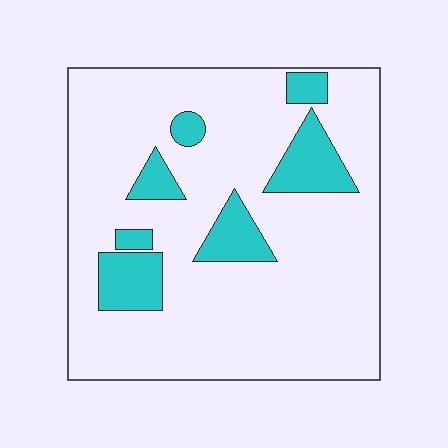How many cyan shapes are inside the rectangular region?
7.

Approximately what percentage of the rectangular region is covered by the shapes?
Approximately 15%.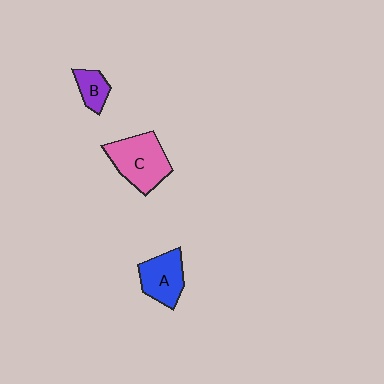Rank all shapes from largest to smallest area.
From largest to smallest: C (pink), A (blue), B (purple).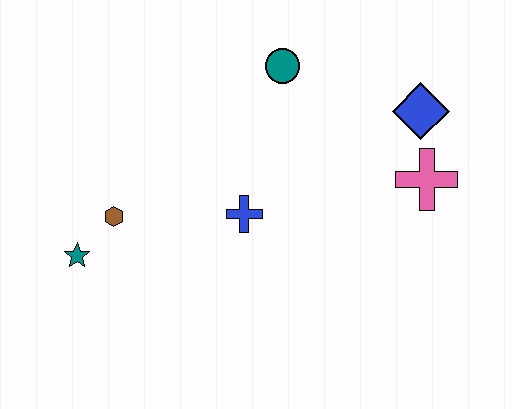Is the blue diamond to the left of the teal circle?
No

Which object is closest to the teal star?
The brown hexagon is closest to the teal star.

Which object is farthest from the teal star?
The blue diamond is farthest from the teal star.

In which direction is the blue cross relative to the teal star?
The blue cross is to the right of the teal star.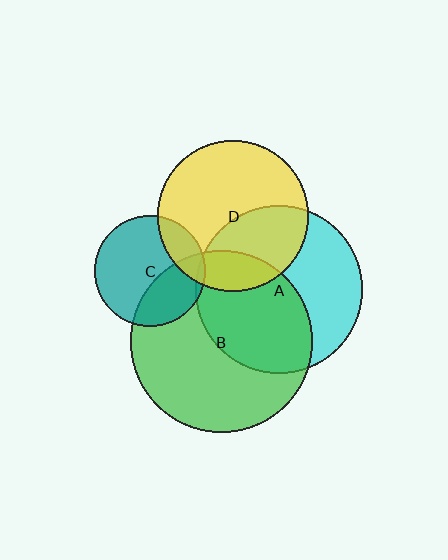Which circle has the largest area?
Circle B (green).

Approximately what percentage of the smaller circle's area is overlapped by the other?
Approximately 20%.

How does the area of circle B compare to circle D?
Approximately 1.4 times.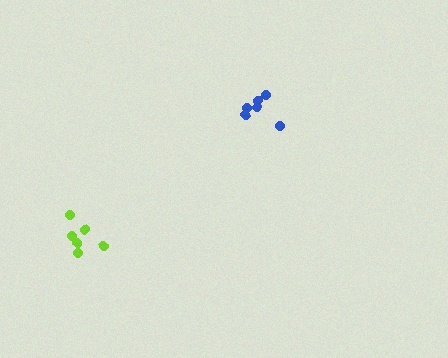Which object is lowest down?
The lime cluster is bottommost.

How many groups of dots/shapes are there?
There are 2 groups.